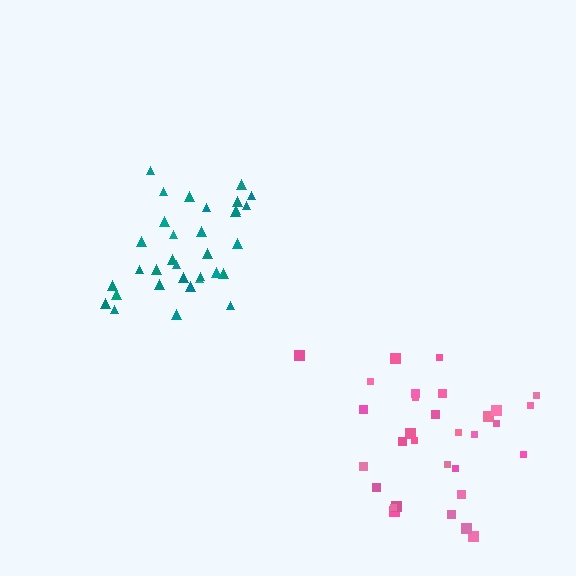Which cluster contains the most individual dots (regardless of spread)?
Teal (33).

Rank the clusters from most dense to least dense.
teal, pink.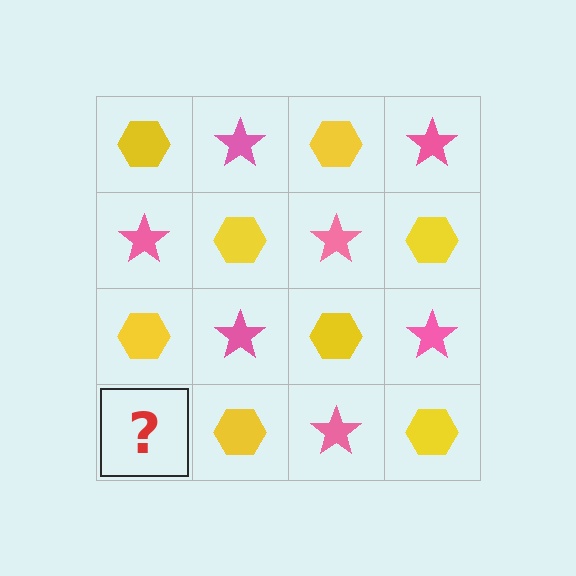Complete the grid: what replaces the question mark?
The question mark should be replaced with a pink star.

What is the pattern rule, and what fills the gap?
The rule is that it alternates yellow hexagon and pink star in a checkerboard pattern. The gap should be filled with a pink star.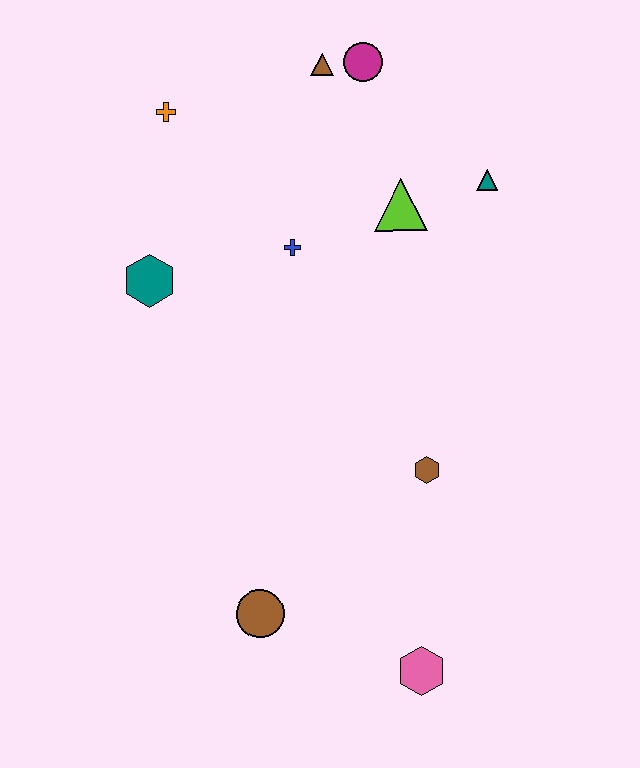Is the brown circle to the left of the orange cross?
No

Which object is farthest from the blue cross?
The pink hexagon is farthest from the blue cross.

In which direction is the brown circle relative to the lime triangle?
The brown circle is below the lime triangle.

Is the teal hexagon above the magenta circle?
No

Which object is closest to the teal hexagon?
The blue cross is closest to the teal hexagon.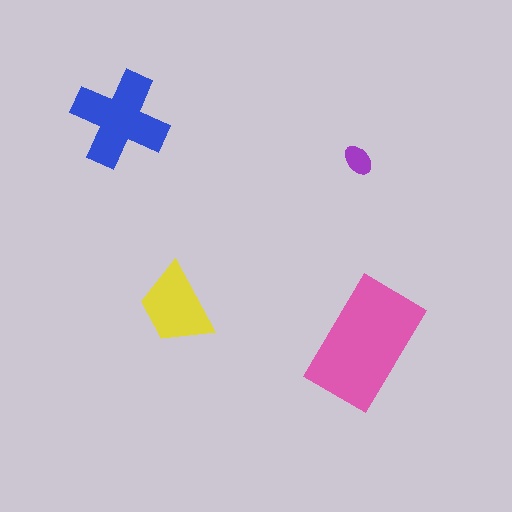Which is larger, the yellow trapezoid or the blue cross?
The blue cross.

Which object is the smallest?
The purple ellipse.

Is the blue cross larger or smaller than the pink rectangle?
Smaller.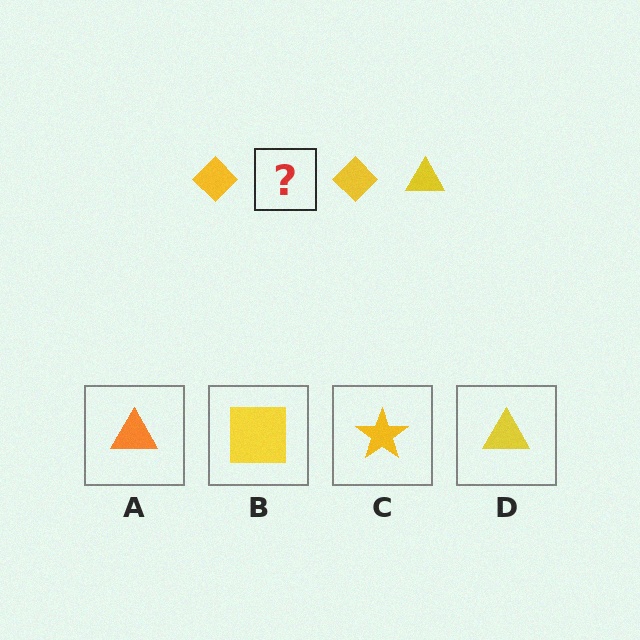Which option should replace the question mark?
Option D.